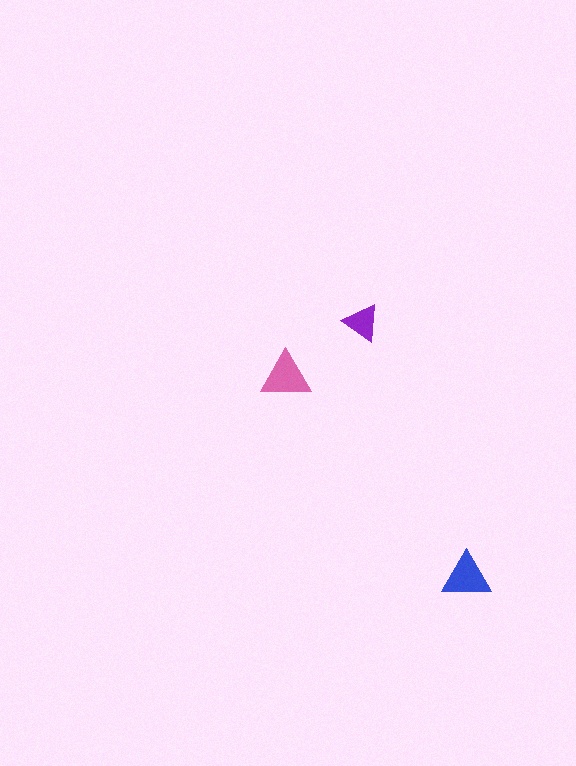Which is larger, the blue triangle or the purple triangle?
The blue one.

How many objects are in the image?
There are 3 objects in the image.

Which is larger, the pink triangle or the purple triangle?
The pink one.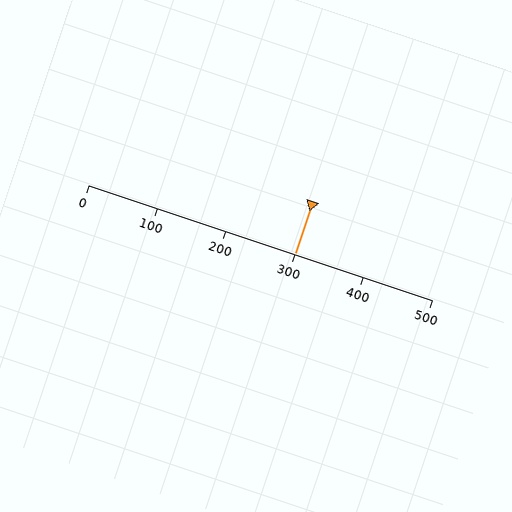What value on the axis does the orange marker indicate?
The marker indicates approximately 300.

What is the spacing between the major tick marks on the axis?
The major ticks are spaced 100 apart.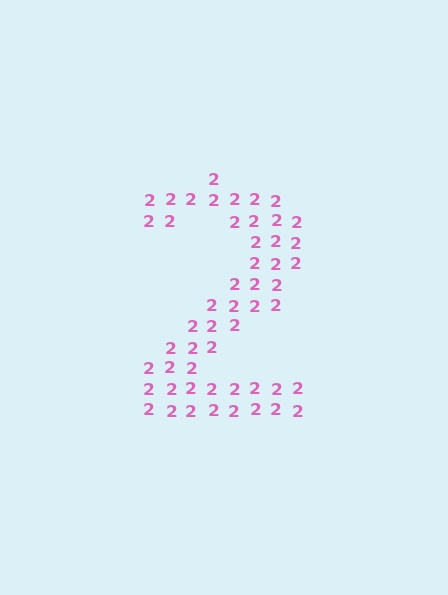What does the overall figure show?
The overall figure shows the digit 2.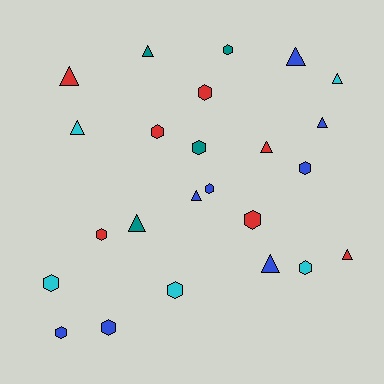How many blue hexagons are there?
There are 4 blue hexagons.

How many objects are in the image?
There are 24 objects.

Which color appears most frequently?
Blue, with 8 objects.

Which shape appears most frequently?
Hexagon, with 13 objects.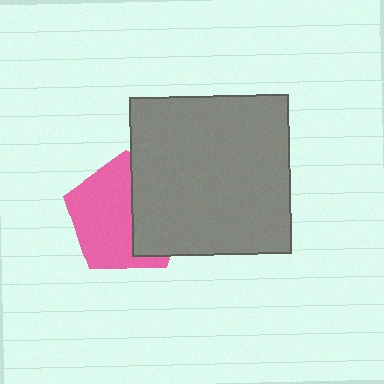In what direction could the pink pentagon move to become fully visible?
The pink pentagon could move left. That would shift it out from behind the gray square entirely.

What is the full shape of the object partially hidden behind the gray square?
The partially hidden object is a pink pentagon.